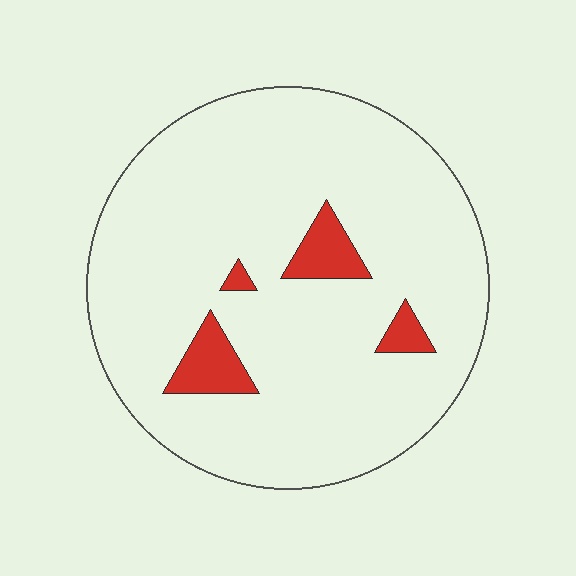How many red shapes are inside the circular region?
4.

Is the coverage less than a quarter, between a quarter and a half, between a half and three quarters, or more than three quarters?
Less than a quarter.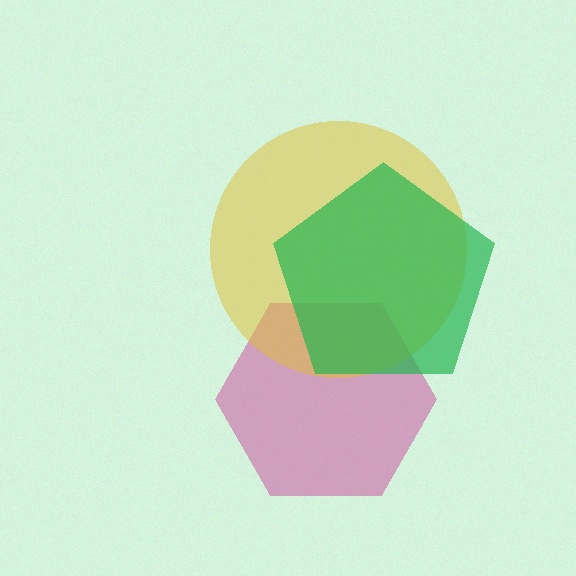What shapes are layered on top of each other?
The layered shapes are: a magenta hexagon, a yellow circle, a green pentagon.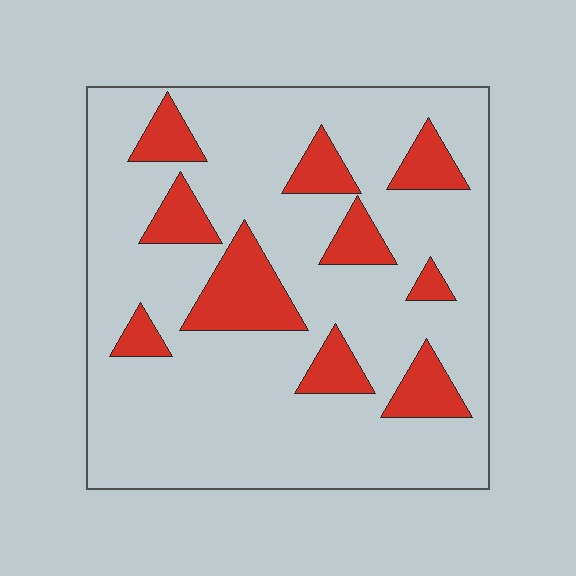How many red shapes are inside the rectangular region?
10.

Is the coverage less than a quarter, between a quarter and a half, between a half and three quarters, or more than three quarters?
Less than a quarter.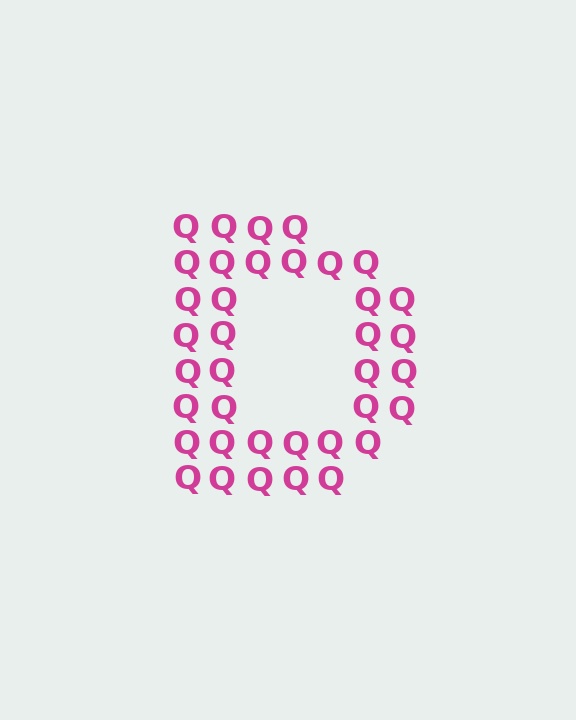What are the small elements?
The small elements are letter Q's.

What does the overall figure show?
The overall figure shows the letter D.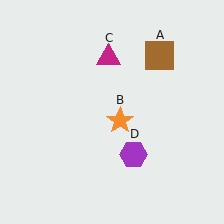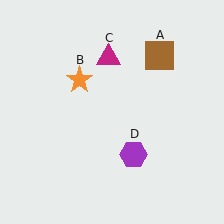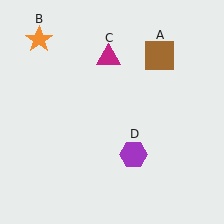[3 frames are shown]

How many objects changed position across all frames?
1 object changed position: orange star (object B).